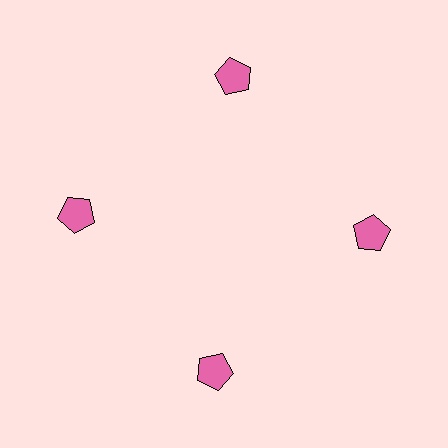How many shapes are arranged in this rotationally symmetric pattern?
There are 4 shapes, arranged in 4 groups of 1.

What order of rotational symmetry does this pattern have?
This pattern has 4-fold rotational symmetry.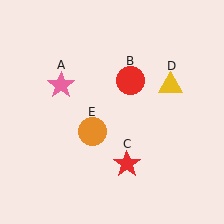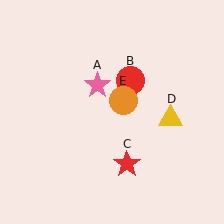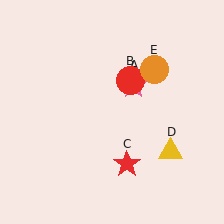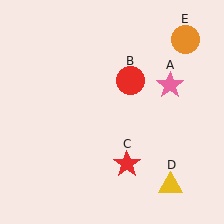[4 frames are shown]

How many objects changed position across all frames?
3 objects changed position: pink star (object A), yellow triangle (object D), orange circle (object E).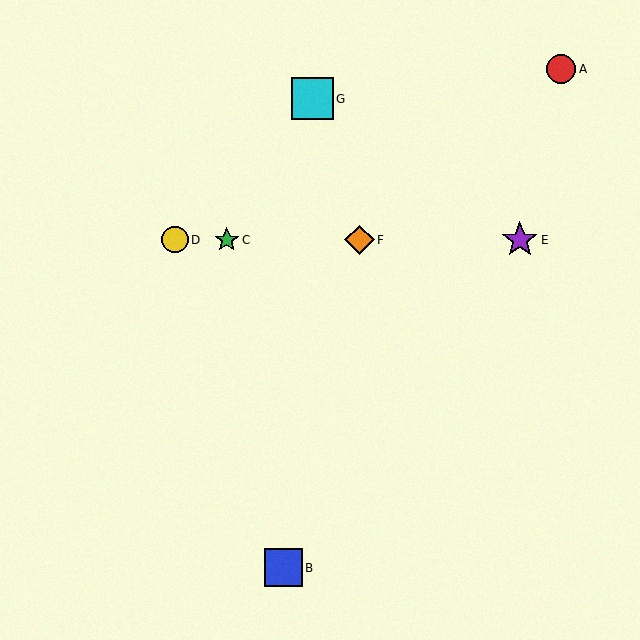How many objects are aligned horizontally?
4 objects (C, D, E, F) are aligned horizontally.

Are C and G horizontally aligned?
No, C is at y≈240 and G is at y≈99.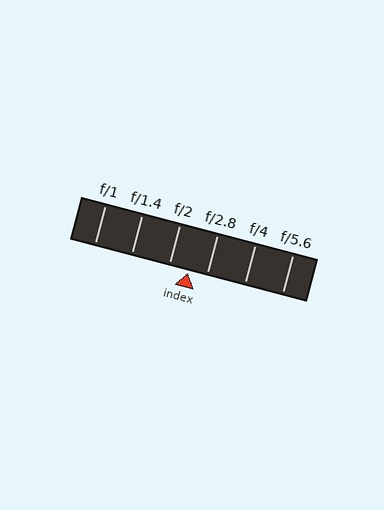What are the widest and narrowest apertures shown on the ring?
The widest aperture shown is f/1 and the narrowest is f/5.6.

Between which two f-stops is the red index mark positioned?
The index mark is between f/2 and f/2.8.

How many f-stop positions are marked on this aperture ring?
There are 6 f-stop positions marked.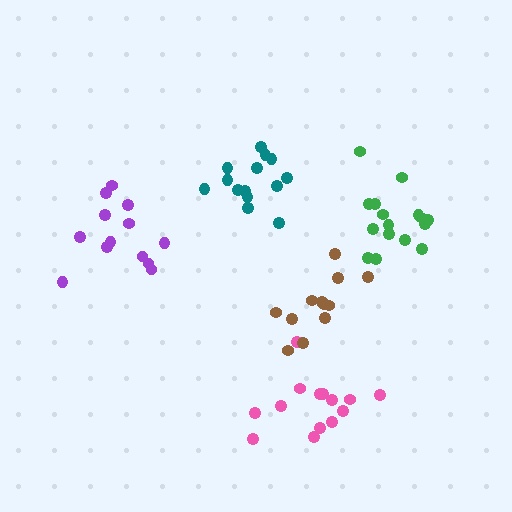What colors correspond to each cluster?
The clusters are colored: purple, pink, green, teal, brown.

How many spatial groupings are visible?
There are 5 spatial groupings.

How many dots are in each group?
Group 1: 13 dots, Group 2: 14 dots, Group 3: 16 dots, Group 4: 14 dots, Group 5: 13 dots (70 total).